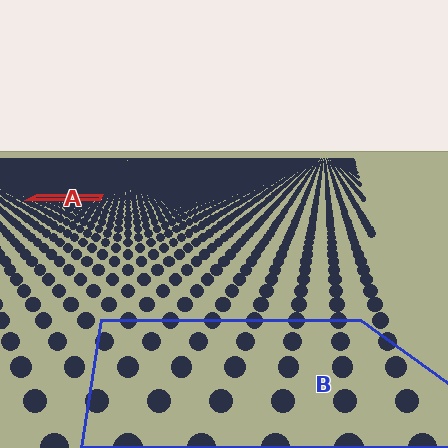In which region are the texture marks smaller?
The texture marks are smaller in region A, because it is farther away.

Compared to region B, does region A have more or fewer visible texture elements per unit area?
Region A has more texture elements per unit area — they are packed more densely because it is farther away.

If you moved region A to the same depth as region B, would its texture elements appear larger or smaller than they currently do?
They would appear larger. At a closer depth, the same texture elements are projected at a bigger on-screen size.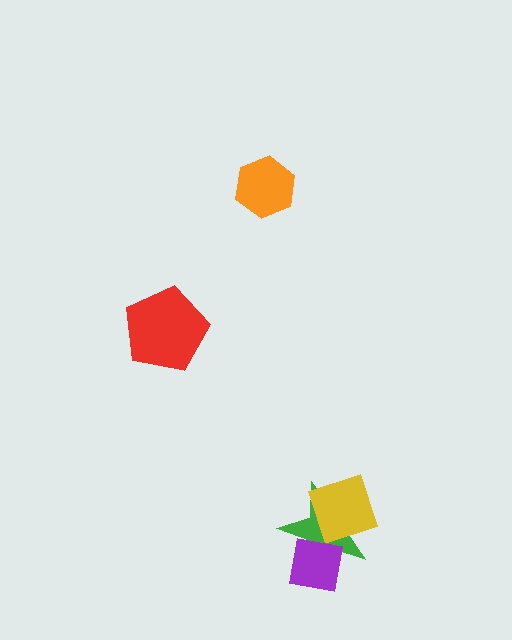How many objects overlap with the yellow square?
1 object overlaps with the yellow square.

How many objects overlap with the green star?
2 objects overlap with the green star.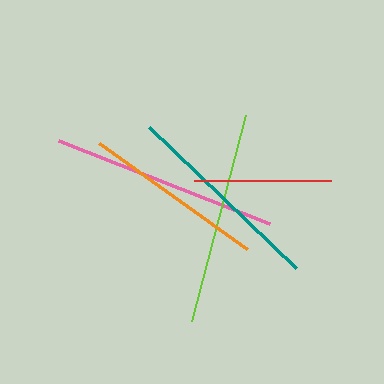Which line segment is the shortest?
The red line is the shortest at approximately 136 pixels.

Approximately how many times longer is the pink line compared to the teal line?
The pink line is approximately 1.1 times the length of the teal line.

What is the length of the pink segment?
The pink segment is approximately 227 pixels long.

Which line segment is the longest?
The pink line is the longest at approximately 227 pixels.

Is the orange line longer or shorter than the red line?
The orange line is longer than the red line.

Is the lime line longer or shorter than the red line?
The lime line is longer than the red line.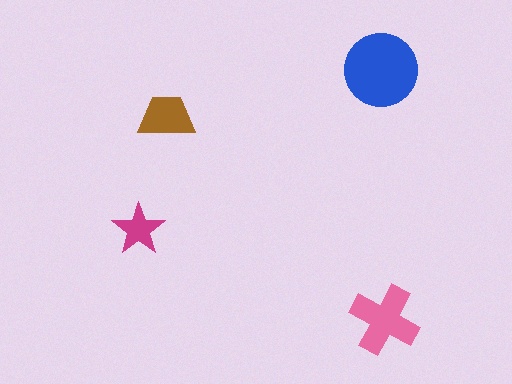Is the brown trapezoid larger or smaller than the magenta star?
Larger.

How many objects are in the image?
There are 4 objects in the image.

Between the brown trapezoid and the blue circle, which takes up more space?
The blue circle.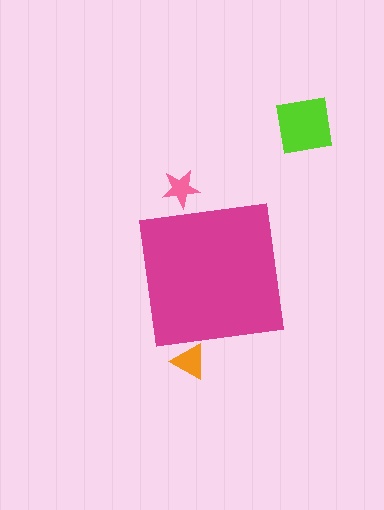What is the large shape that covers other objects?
A magenta square.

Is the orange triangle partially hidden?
Yes, the orange triangle is partially hidden behind the magenta square.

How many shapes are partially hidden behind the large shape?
2 shapes are partially hidden.